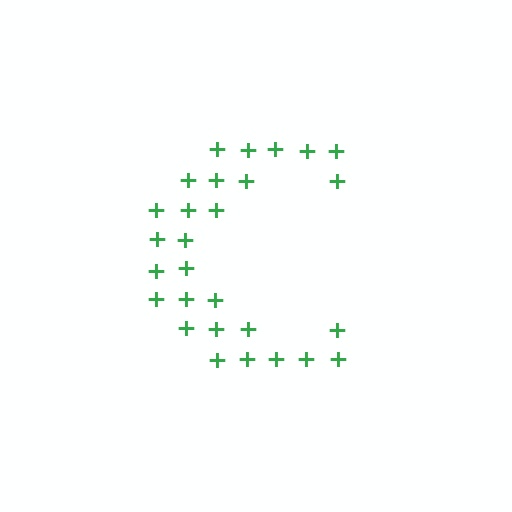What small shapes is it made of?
It is made of small plus signs.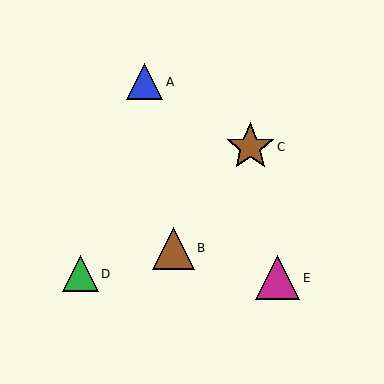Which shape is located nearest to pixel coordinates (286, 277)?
The magenta triangle (labeled E) at (278, 278) is nearest to that location.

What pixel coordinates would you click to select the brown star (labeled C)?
Click at (250, 147) to select the brown star C.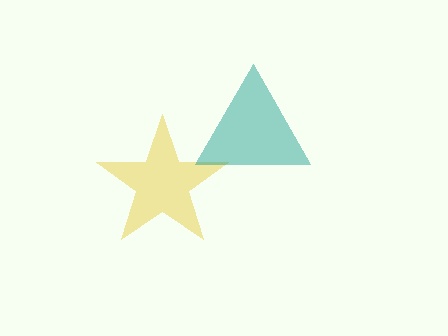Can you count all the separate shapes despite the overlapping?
Yes, there are 2 separate shapes.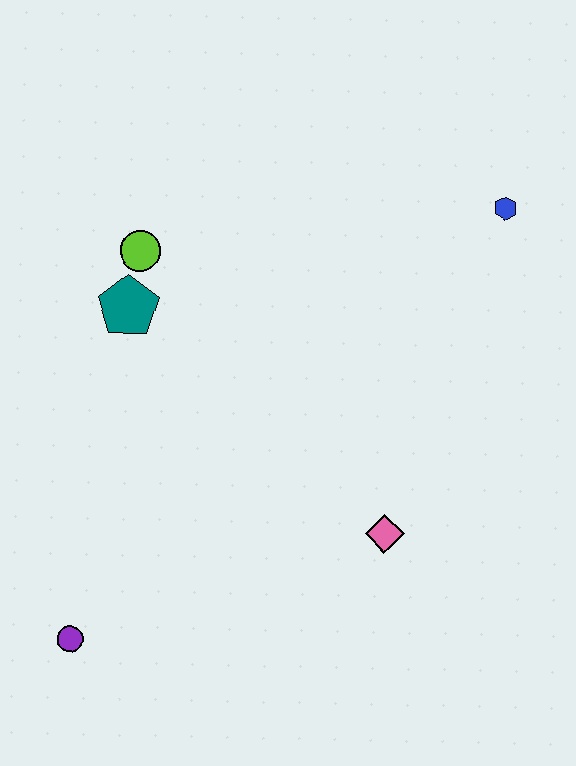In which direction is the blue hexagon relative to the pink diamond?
The blue hexagon is above the pink diamond.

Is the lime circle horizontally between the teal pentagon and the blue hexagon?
Yes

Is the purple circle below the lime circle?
Yes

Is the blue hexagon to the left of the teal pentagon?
No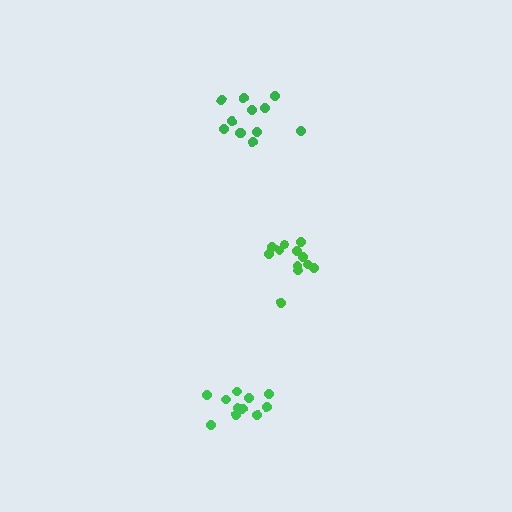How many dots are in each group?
Group 1: 12 dots, Group 2: 12 dots, Group 3: 12 dots (36 total).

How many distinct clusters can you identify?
There are 3 distinct clusters.